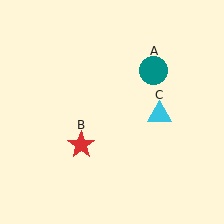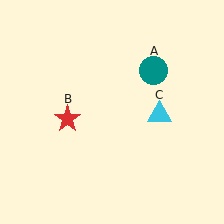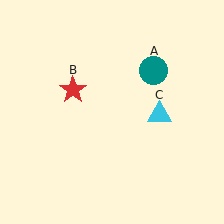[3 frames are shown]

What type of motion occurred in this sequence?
The red star (object B) rotated clockwise around the center of the scene.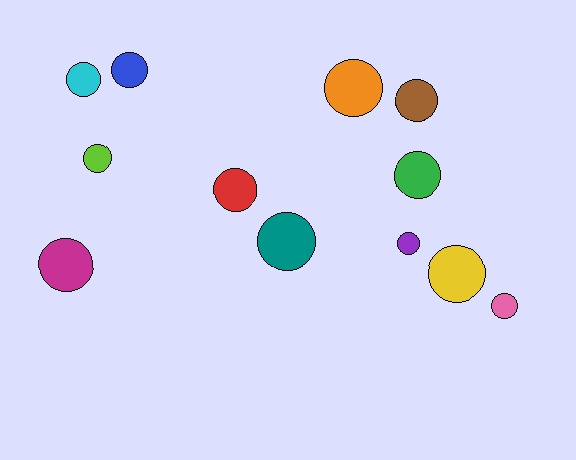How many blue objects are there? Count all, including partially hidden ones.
There is 1 blue object.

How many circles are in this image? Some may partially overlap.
There are 12 circles.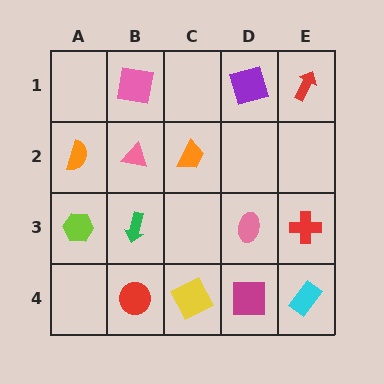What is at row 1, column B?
A pink square.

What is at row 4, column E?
A cyan rectangle.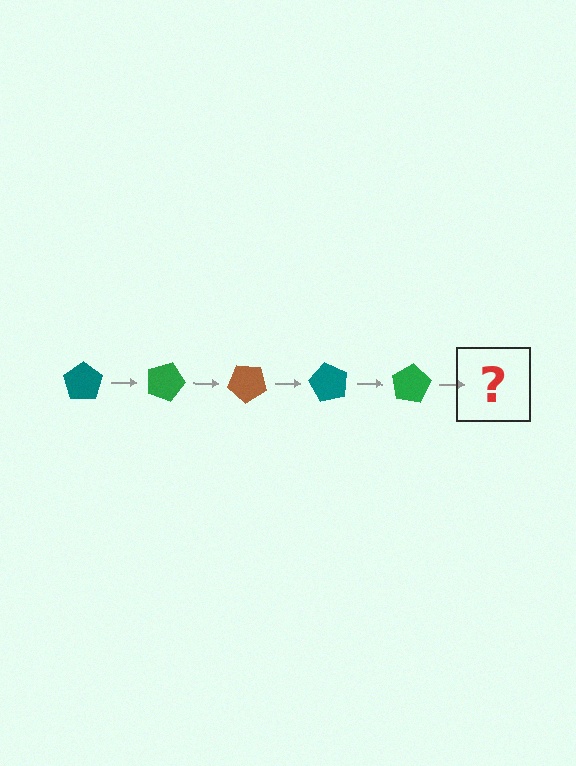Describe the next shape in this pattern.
It should be a brown pentagon, rotated 100 degrees from the start.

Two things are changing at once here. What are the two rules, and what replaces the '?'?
The two rules are that it rotates 20 degrees each step and the color cycles through teal, green, and brown. The '?' should be a brown pentagon, rotated 100 degrees from the start.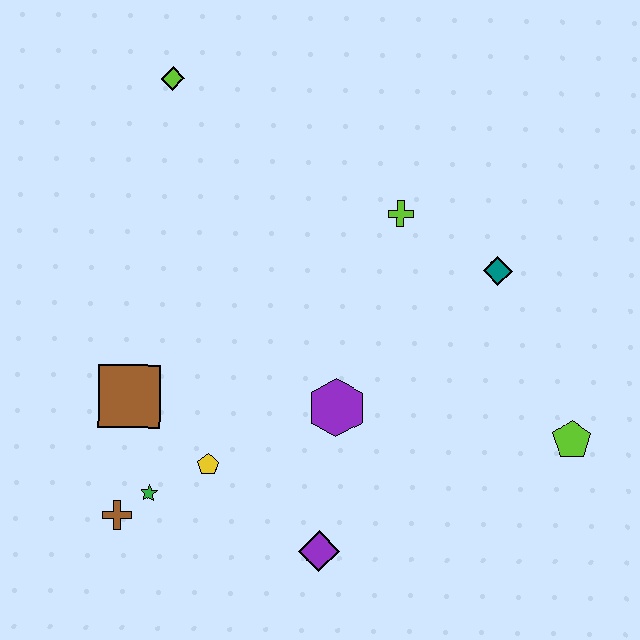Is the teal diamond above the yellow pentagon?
Yes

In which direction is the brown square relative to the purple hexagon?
The brown square is to the left of the purple hexagon.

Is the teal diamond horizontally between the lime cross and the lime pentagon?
Yes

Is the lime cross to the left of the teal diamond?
Yes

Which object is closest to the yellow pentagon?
The green star is closest to the yellow pentagon.